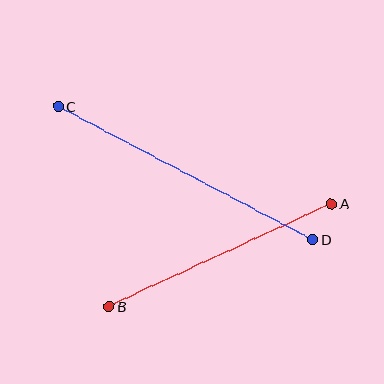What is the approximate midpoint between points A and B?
The midpoint is at approximately (220, 255) pixels.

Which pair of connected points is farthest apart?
Points C and D are farthest apart.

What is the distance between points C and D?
The distance is approximately 287 pixels.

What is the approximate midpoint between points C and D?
The midpoint is at approximately (186, 173) pixels.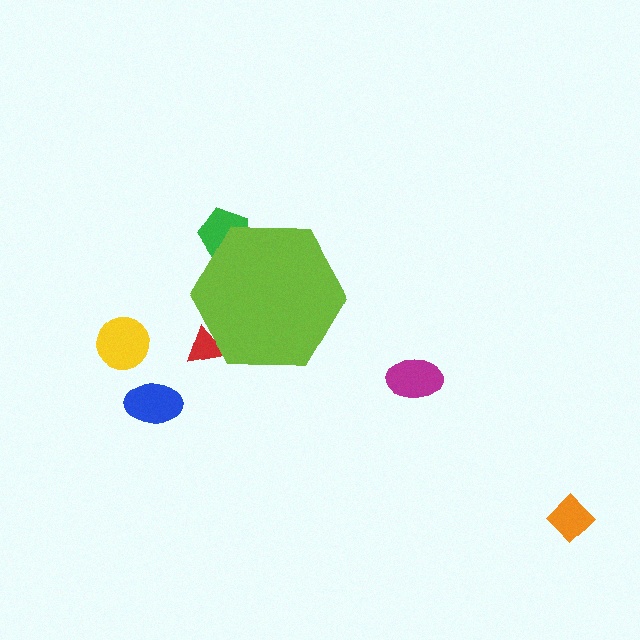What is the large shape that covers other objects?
A lime hexagon.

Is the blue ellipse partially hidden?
No, the blue ellipse is fully visible.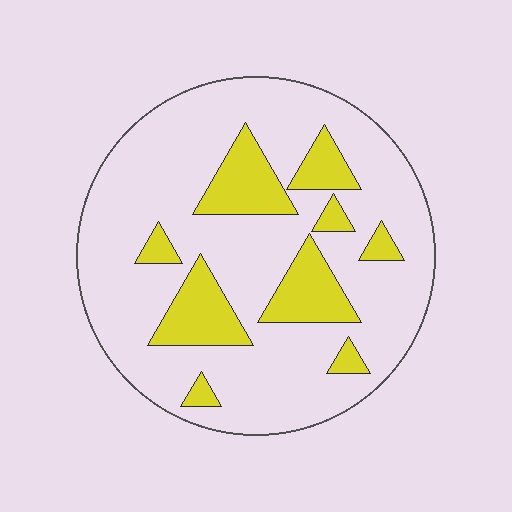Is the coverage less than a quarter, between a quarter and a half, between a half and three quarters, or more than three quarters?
Less than a quarter.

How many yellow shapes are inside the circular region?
9.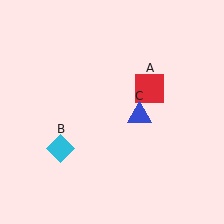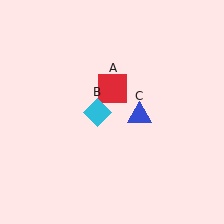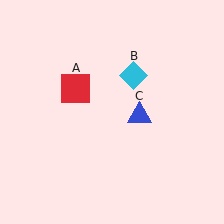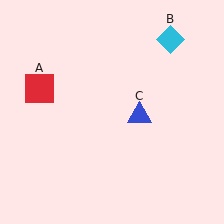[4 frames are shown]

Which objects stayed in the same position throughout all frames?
Blue triangle (object C) remained stationary.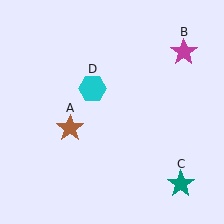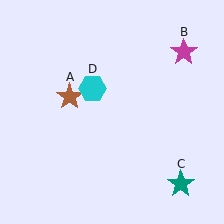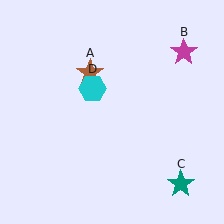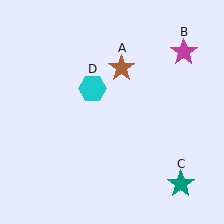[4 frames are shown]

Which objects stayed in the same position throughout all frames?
Magenta star (object B) and teal star (object C) and cyan hexagon (object D) remained stationary.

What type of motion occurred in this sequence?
The brown star (object A) rotated clockwise around the center of the scene.